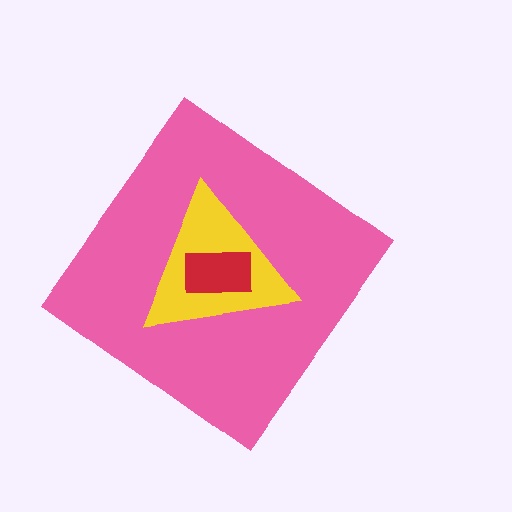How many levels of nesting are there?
3.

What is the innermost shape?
The red rectangle.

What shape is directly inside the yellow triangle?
The red rectangle.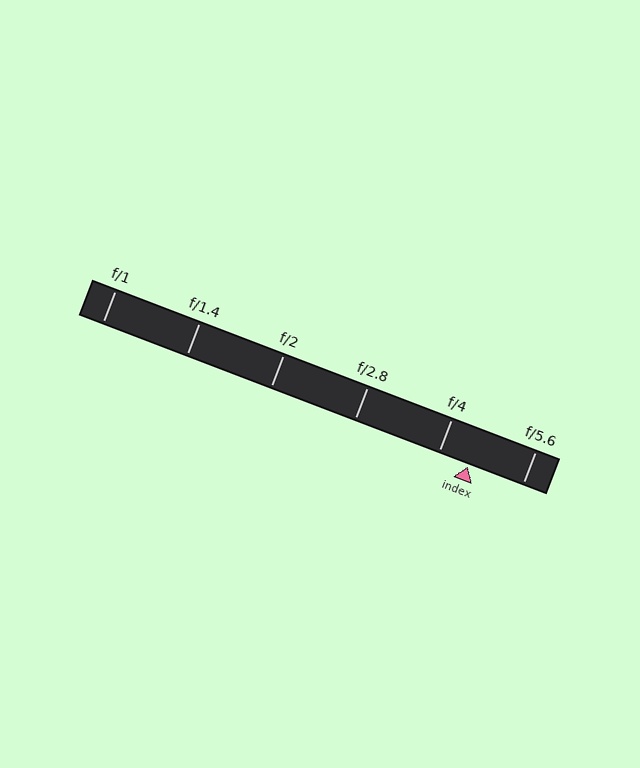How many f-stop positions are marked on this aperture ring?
There are 6 f-stop positions marked.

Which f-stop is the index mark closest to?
The index mark is closest to f/4.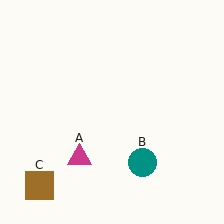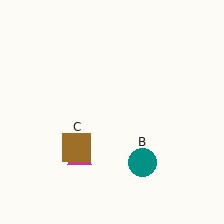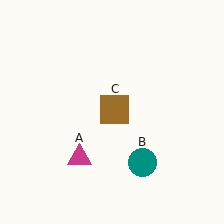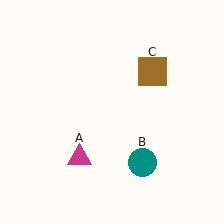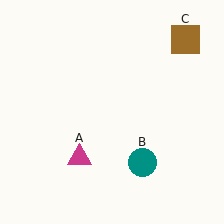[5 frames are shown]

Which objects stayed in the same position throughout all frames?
Magenta triangle (object A) and teal circle (object B) remained stationary.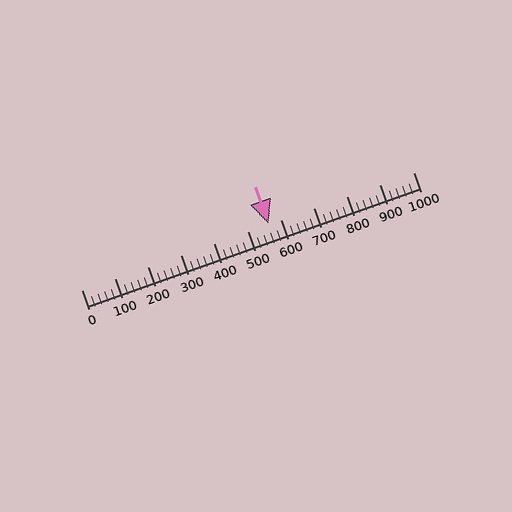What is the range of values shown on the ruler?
The ruler shows values from 0 to 1000.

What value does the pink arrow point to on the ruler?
The pink arrow points to approximately 563.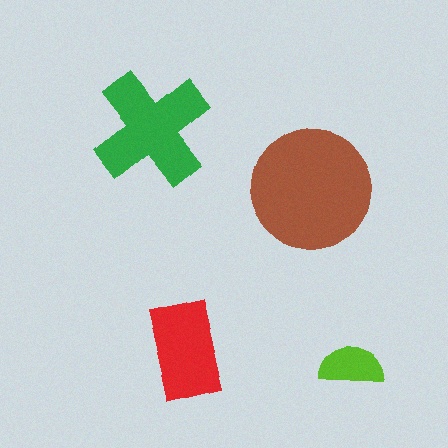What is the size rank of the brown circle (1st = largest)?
1st.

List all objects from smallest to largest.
The lime semicircle, the red rectangle, the green cross, the brown circle.